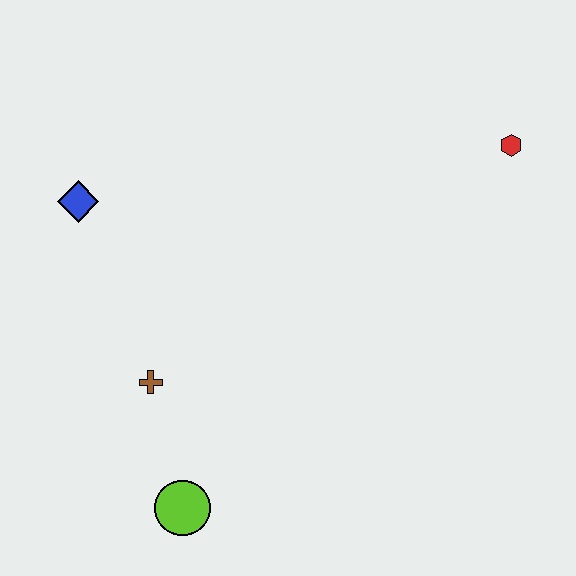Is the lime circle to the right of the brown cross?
Yes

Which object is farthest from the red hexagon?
The lime circle is farthest from the red hexagon.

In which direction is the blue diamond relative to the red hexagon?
The blue diamond is to the left of the red hexagon.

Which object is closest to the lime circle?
The brown cross is closest to the lime circle.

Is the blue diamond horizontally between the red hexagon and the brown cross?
No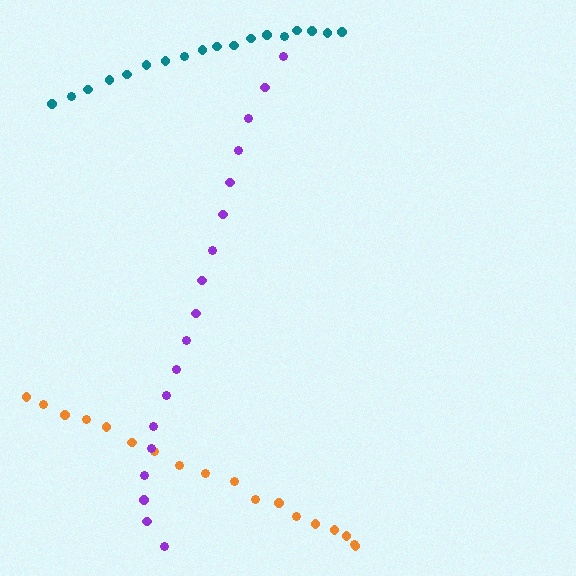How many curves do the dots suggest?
There are 3 distinct paths.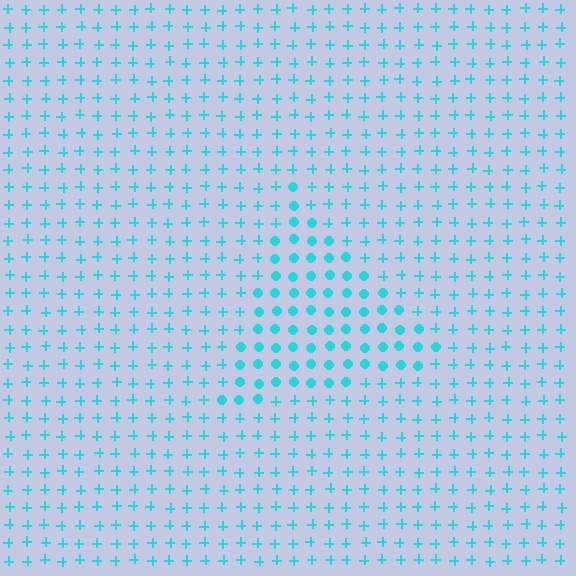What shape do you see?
I see a triangle.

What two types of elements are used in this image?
The image uses circles inside the triangle region and plus signs outside it.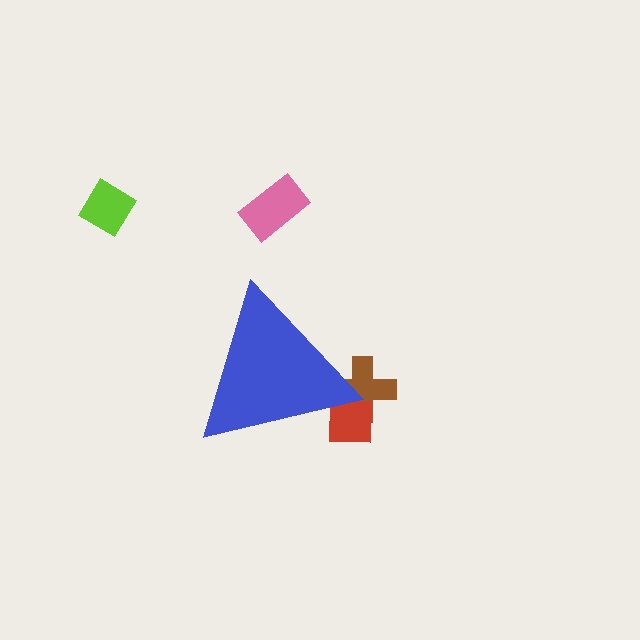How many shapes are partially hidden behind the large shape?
2 shapes are partially hidden.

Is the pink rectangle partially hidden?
No, the pink rectangle is fully visible.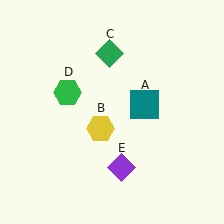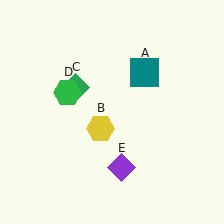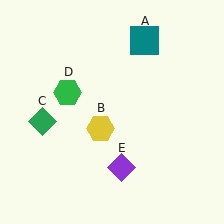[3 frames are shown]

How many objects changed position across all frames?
2 objects changed position: teal square (object A), green diamond (object C).